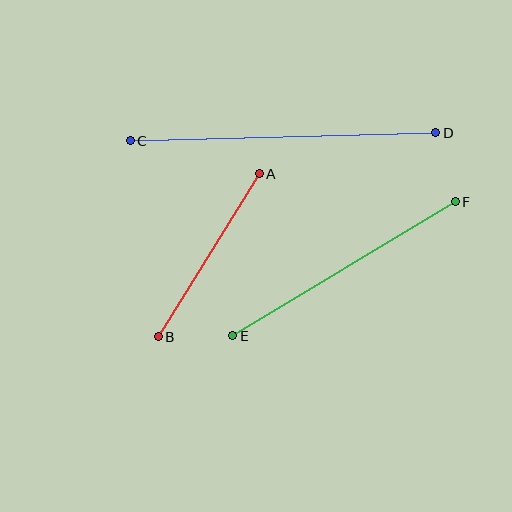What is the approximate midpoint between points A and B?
The midpoint is at approximately (209, 255) pixels.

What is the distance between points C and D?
The distance is approximately 306 pixels.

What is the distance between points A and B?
The distance is approximately 191 pixels.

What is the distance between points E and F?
The distance is approximately 260 pixels.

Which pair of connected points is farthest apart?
Points C and D are farthest apart.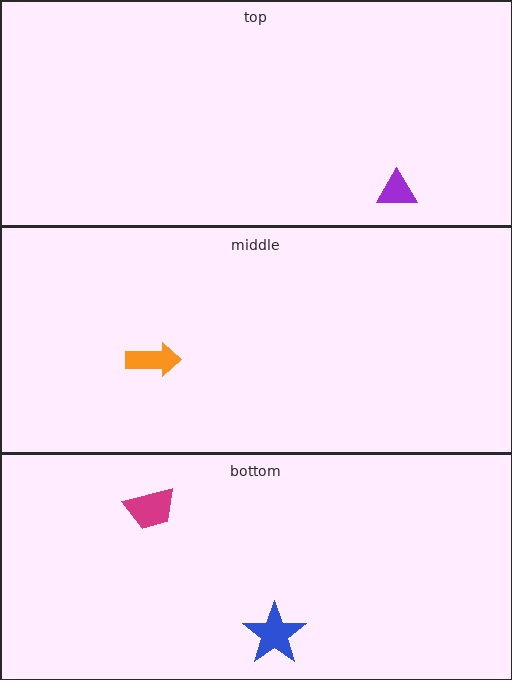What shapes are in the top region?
The purple triangle.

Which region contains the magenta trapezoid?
The bottom region.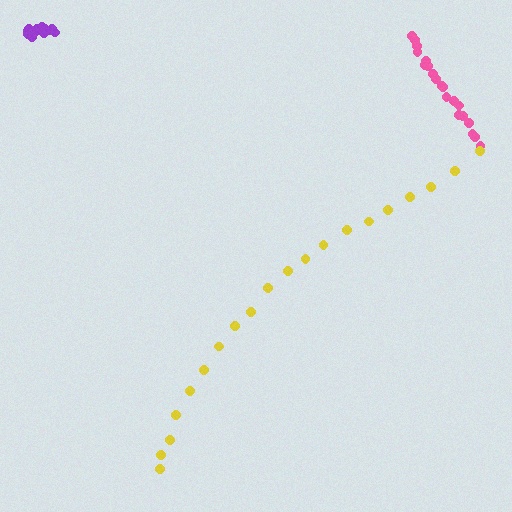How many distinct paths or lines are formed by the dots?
There are 3 distinct paths.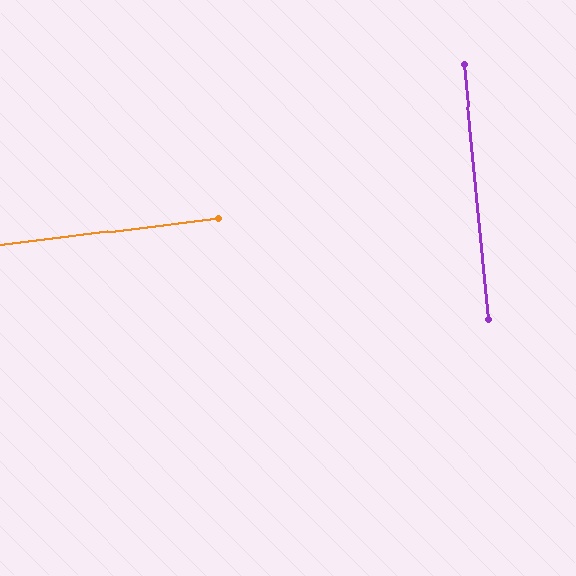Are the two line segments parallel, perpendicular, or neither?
Perpendicular — they meet at approximately 88°.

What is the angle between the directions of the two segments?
Approximately 88 degrees.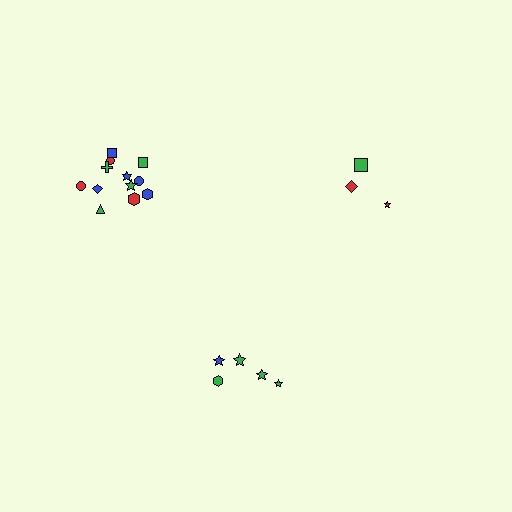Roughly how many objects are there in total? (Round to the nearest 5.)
Roughly 20 objects in total.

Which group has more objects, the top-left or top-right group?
The top-left group.